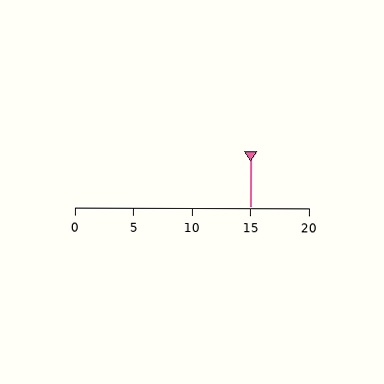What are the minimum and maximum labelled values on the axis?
The axis runs from 0 to 20.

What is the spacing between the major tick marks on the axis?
The major ticks are spaced 5 apart.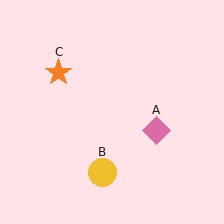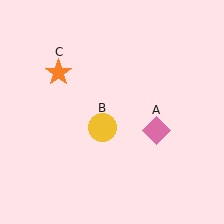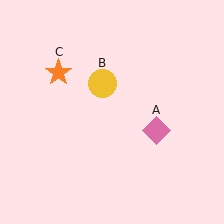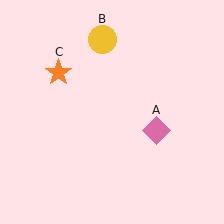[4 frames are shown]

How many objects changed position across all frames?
1 object changed position: yellow circle (object B).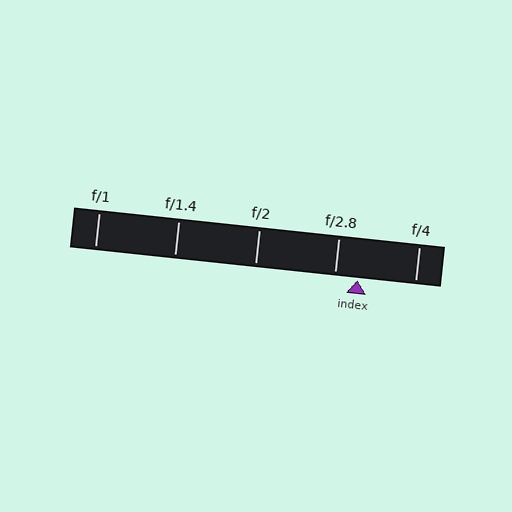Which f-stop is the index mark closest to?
The index mark is closest to f/2.8.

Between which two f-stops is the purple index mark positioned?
The index mark is between f/2.8 and f/4.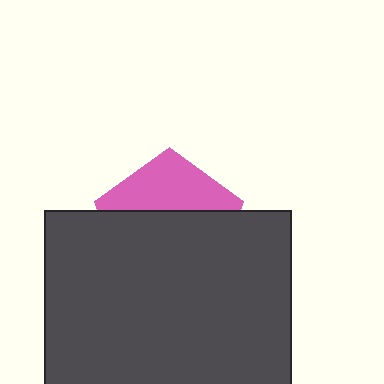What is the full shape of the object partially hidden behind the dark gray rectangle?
The partially hidden object is a pink pentagon.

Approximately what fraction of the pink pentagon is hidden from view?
Roughly 64% of the pink pentagon is hidden behind the dark gray rectangle.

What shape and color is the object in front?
The object in front is a dark gray rectangle.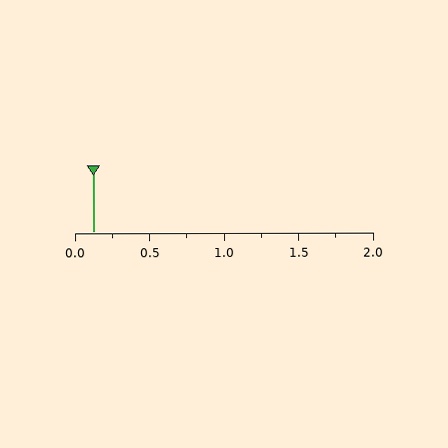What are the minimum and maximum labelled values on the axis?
The axis runs from 0.0 to 2.0.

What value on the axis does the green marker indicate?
The marker indicates approximately 0.12.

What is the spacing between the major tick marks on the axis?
The major ticks are spaced 0.5 apart.